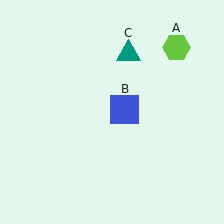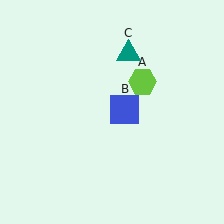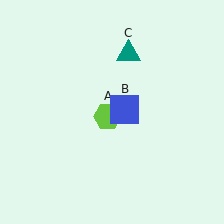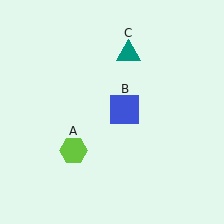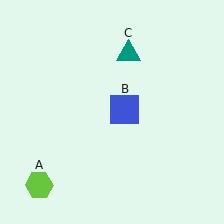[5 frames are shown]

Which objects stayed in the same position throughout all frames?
Blue square (object B) and teal triangle (object C) remained stationary.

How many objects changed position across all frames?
1 object changed position: lime hexagon (object A).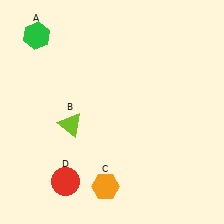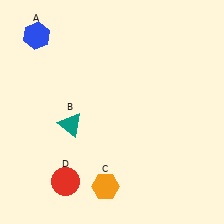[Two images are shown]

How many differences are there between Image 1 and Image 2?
There are 2 differences between the two images.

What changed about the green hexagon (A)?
In Image 1, A is green. In Image 2, it changed to blue.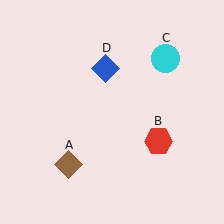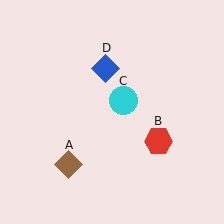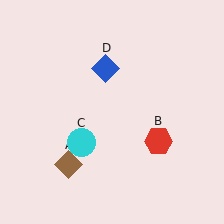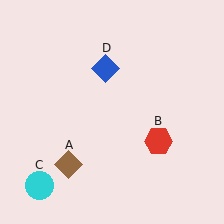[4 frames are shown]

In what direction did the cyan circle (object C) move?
The cyan circle (object C) moved down and to the left.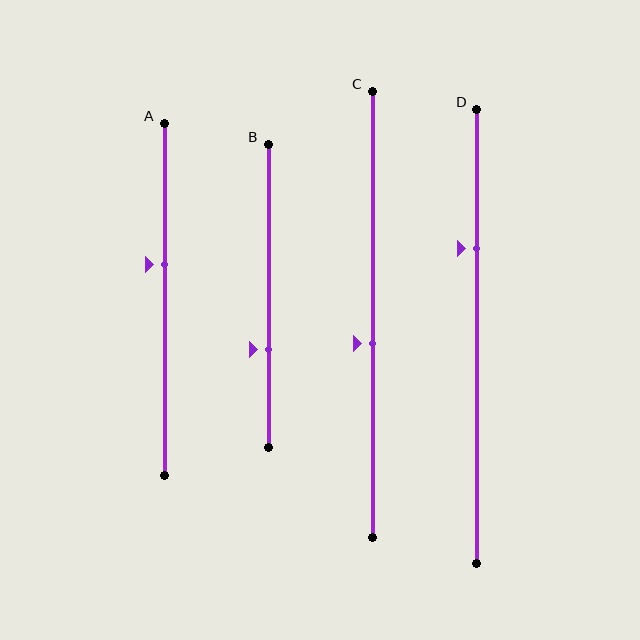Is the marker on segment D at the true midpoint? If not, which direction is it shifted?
No, the marker on segment D is shifted upward by about 19% of the segment length.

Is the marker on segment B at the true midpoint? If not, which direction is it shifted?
No, the marker on segment B is shifted downward by about 18% of the segment length.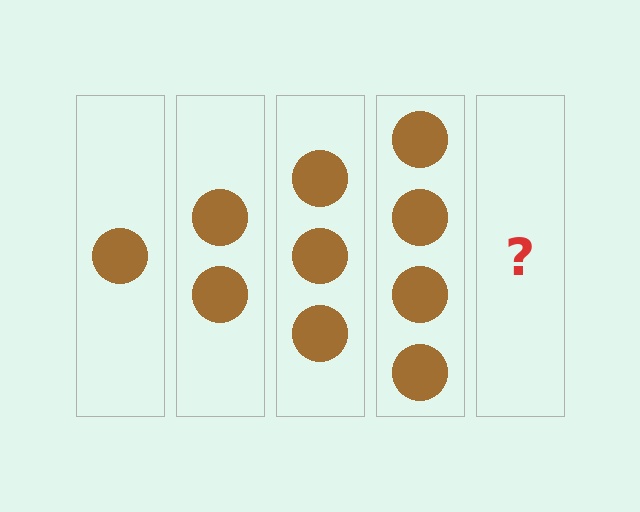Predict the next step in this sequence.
The next step is 5 circles.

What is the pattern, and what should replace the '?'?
The pattern is that each step adds one more circle. The '?' should be 5 circles.